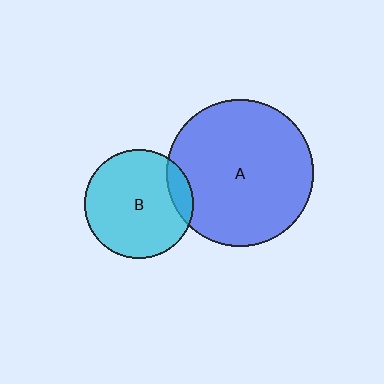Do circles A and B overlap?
Yes.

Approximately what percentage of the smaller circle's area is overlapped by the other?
Approximately 10%.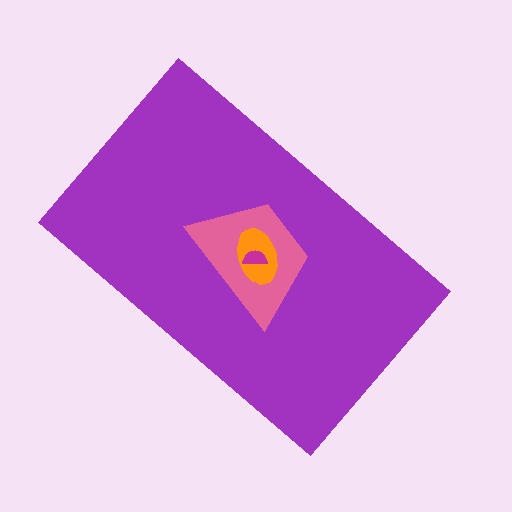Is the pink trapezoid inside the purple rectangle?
Yes.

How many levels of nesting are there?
4.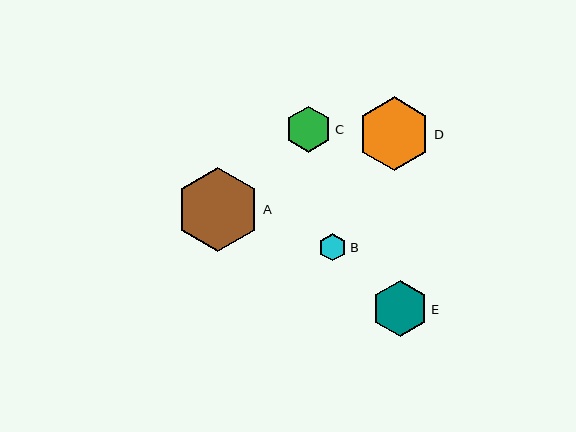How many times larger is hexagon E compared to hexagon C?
Hexagon E is approximately 1.2 times the size of hexagon C.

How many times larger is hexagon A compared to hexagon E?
Hexagon A is approximately 1.5 times the size of hexagon E.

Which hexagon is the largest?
Hexagon A is the largest with a size of approximately 84 pixels.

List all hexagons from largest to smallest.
From largest to smallest: A, D, E, C, B.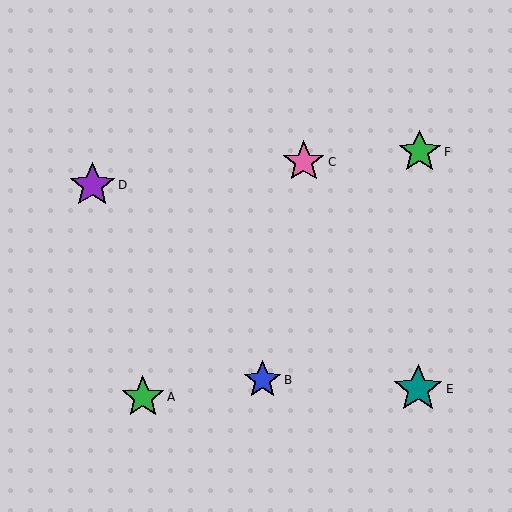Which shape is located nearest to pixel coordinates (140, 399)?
The green star (labeled A) at (143, 397) is nearest to that location.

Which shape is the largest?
The teal star (labeled E) is the largest.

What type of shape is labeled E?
Shape E is a teal star.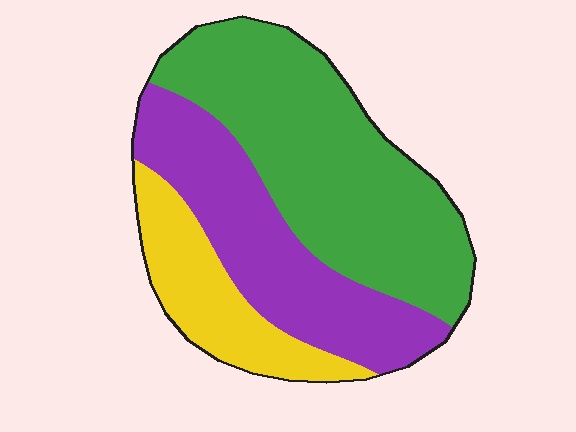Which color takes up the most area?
Green, at roughly 50%.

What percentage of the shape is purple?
Purple takes up about one third (1/3) of the shape.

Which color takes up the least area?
Yellow, at roughly 20%.